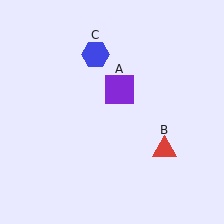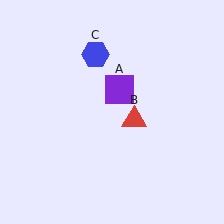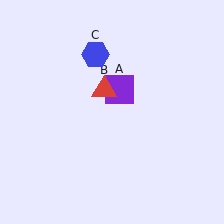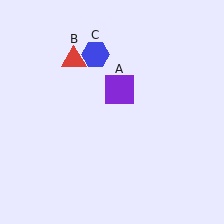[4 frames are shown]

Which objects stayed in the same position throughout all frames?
Purple square (object A) and blue hexagon (object C) remained stationary.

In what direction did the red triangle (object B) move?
The red triangle (object B) moved up and to the left.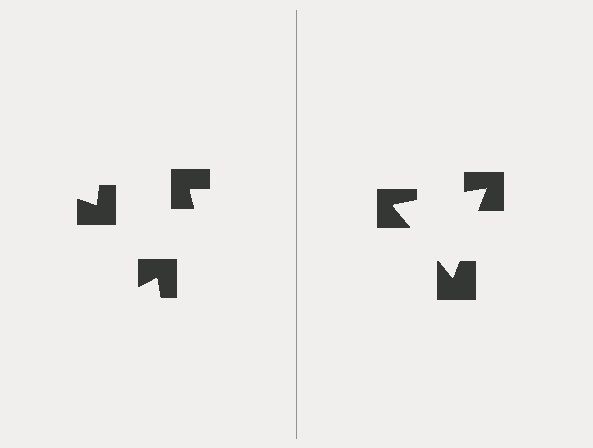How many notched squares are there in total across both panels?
6 — 3 on each side.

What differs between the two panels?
The notched squares are positioned identically on both sides; only the wedge orientations differ. On the right they align to a triangle; on the left they are misaligned.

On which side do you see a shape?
An illusory triangle appears on the right side. On the left side the wedge cuts are rotated, so no coherent shape forms.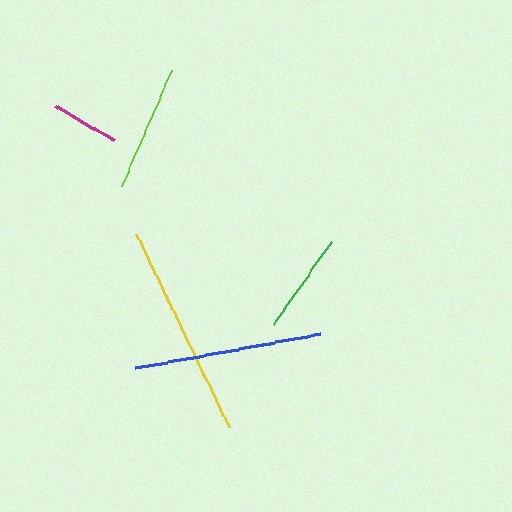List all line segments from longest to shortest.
From longest to shortest: yellow, blue, lime, green, magenta.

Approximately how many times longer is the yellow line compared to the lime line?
The yellow line is approximately 1.7 times the length of the lime line.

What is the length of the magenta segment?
The magenta segment is approximately 68 pixels long.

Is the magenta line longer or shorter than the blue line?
The blue line is longer than the magenta line.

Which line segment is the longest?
The yellow line is the longest at approximately 213 pixels.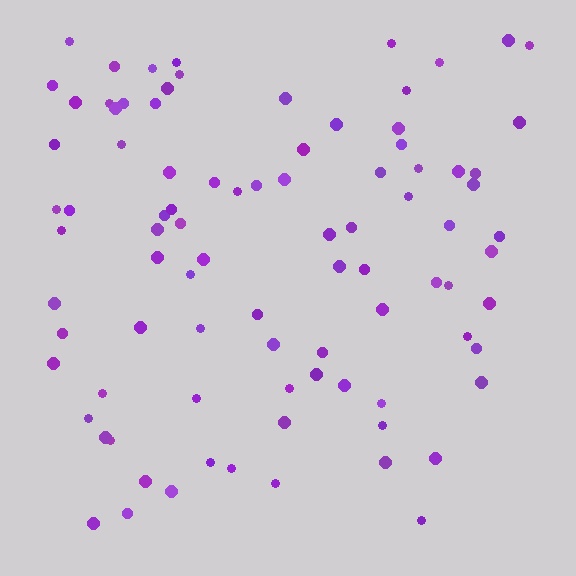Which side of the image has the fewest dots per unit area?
The bottom.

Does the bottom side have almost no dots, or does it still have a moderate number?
Still a moderate number, just noticeably fewer than the top.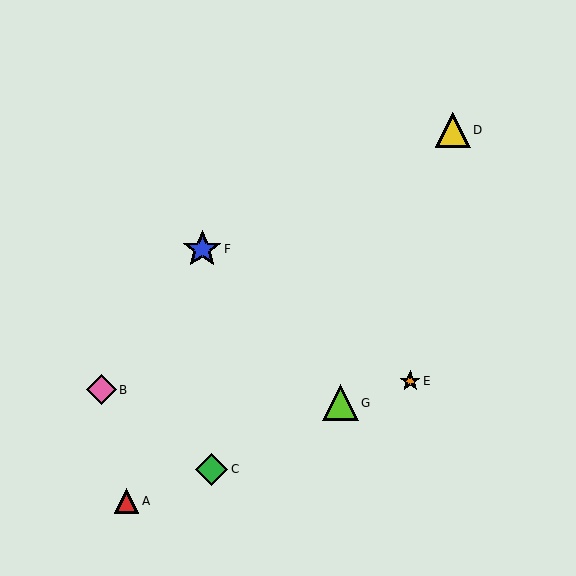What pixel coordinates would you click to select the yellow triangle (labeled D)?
Click at (453, 130) to select the yellow triangle D.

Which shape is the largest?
The blue star (labeled F) is the largest.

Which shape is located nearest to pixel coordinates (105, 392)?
The pink diamond (labeled B) at (101, 390) is nearest to that location.